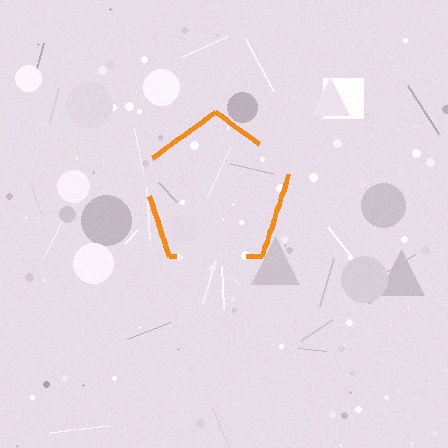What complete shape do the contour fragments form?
The contour fragments form a pentagon.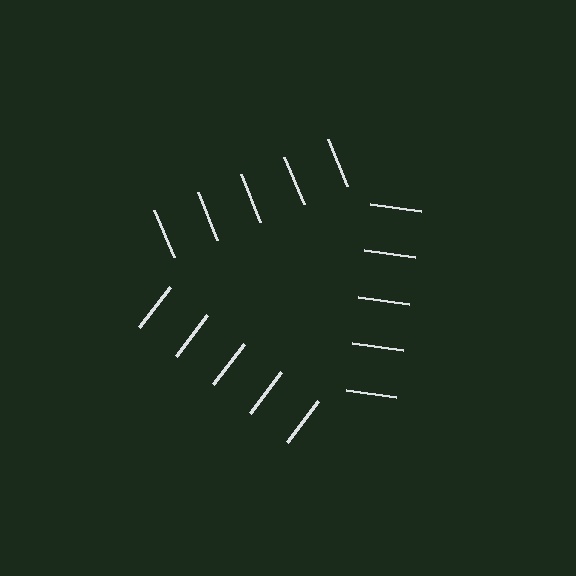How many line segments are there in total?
15 — 5 along each of the 3 edges.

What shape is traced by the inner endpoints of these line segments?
An illusory triangle — the line segments terminate on its edges but no continuous stroke is drawn.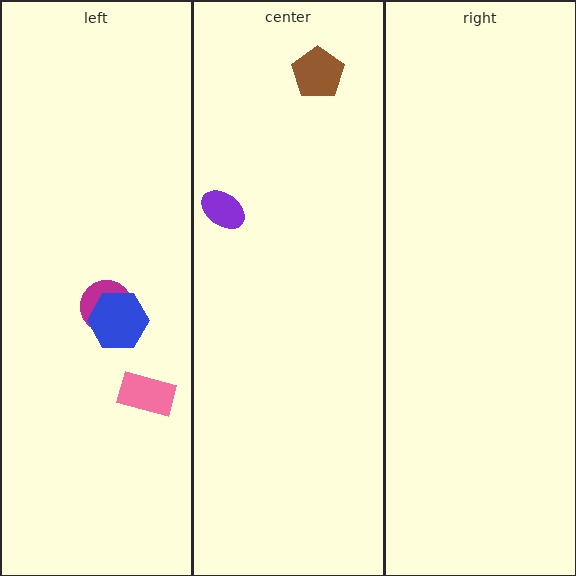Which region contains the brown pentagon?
The center region.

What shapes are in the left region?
The magenta circle, the pink rectangle, the blue hexagon.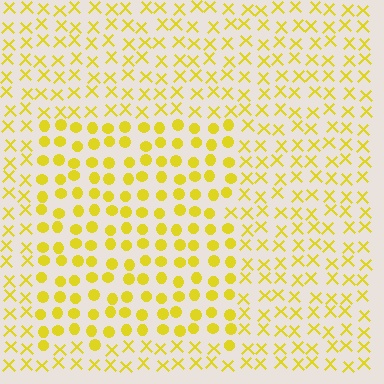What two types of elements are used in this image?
The image uses circles inside the rectangle region and X marks outside it.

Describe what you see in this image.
The image is filled with small yellow elements arranged in a uniform grid. A rectangle-shaped region contains circles, while the surrounding area contains X marks. The boundary is defined purely by the change in element shape.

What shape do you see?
I see a rectangle.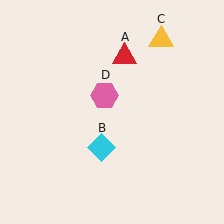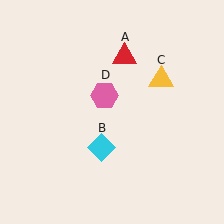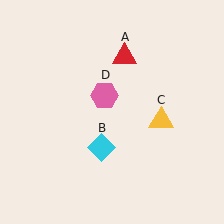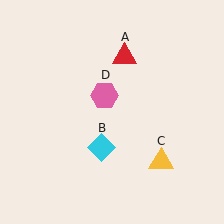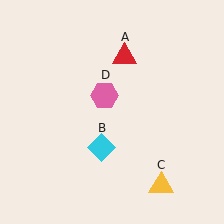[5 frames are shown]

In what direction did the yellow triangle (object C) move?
The yellow triangle (object C) moved down.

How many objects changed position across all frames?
1 object changed position: yellow triangle (object C).